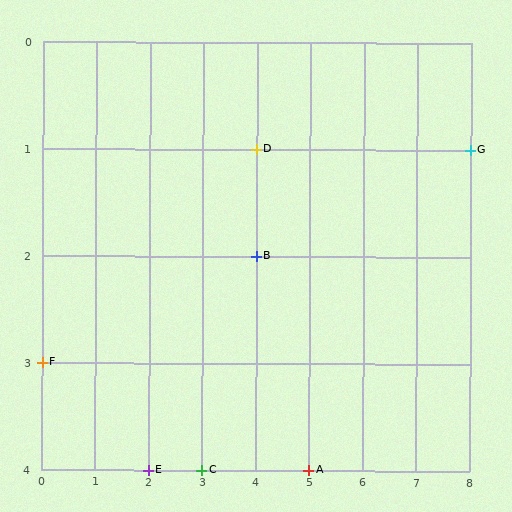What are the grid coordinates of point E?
Point E is at grid coordinates (2, 4).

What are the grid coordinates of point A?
Point A is at grid coordinates (5, 4).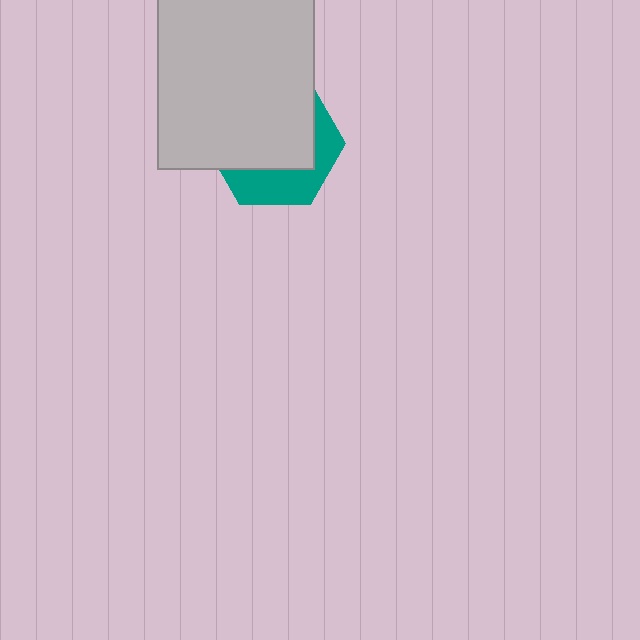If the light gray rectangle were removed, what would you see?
You would see the complete teal hexagon.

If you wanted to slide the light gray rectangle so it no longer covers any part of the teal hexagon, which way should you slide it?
Slide it up — that is the most direct way to separate the two shapes.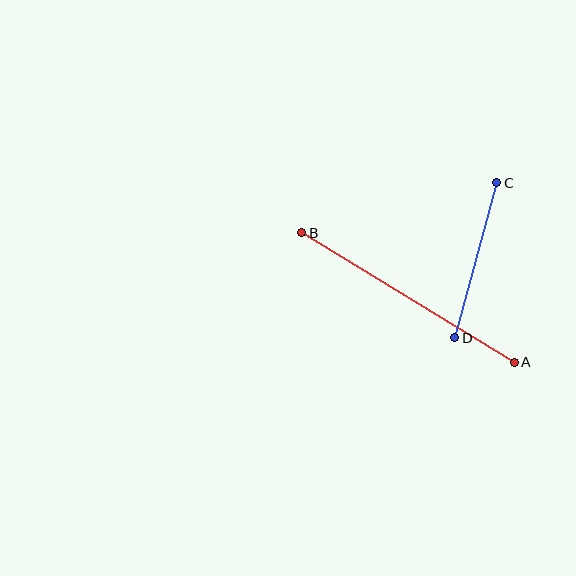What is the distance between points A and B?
The distance is approximately 248 pixels.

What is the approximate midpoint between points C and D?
The midpoint is at approximately (476, 260) pixels.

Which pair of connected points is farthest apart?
Points A and B are farthest apart.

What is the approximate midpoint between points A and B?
The midpoint is at approximately (408, 297) pixels.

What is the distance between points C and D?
The distance is approximately 161 pixels.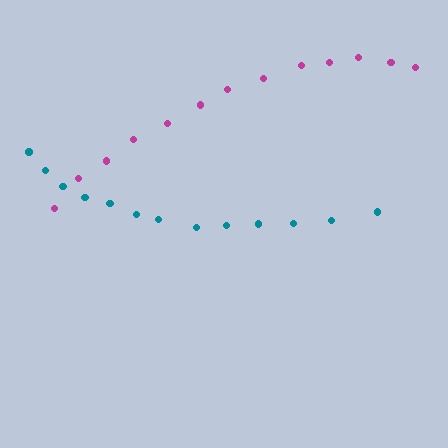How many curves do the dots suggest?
There are 2 distinct paths.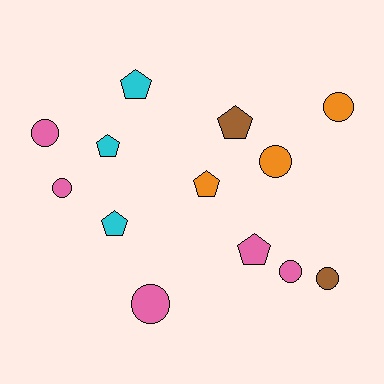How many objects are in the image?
There are 13 objects.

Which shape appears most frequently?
Circle, with 7 objects.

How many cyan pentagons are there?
There are 3 cyan pentagons.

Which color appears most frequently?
Pink, with 5 objects.